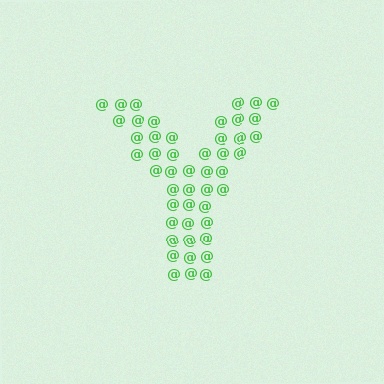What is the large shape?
The large shape is the letter Y.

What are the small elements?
The small elements are at signs.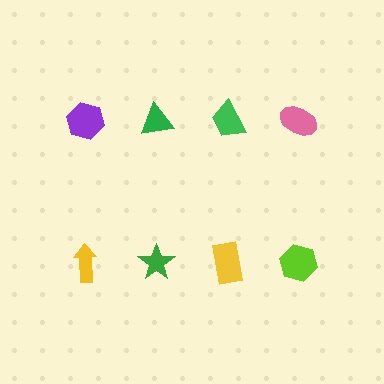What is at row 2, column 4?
A lime hexagon.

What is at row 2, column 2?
A green star.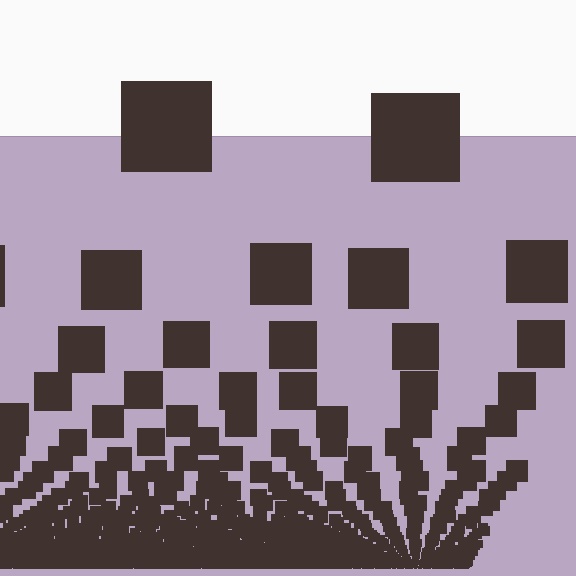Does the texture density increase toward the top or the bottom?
Density increases toward the bottom.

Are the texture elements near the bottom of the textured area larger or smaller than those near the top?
Smaller. The gradient is inverted — elements near the bottom are smaller and denser.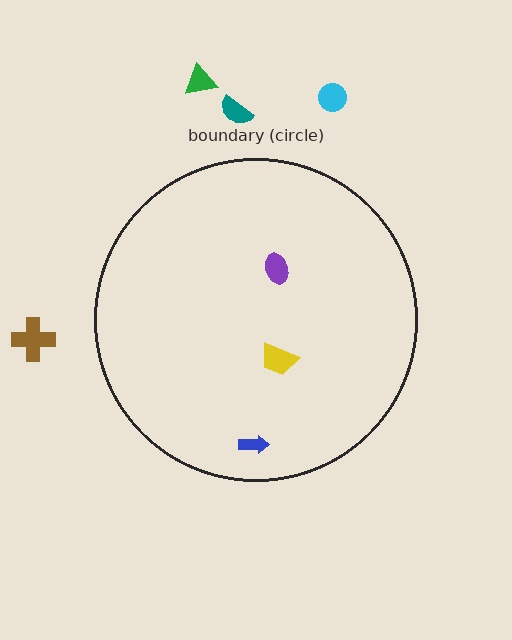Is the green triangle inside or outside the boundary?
Outside.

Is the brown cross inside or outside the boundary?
Outside.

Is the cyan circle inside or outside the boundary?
Outside.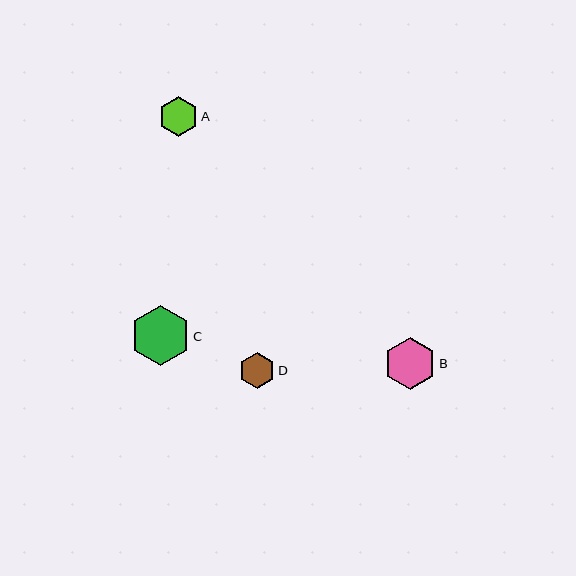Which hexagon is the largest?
Hexagon C is the largest with a size of approximately 59 pixels.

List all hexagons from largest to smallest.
From largest to smallest: C, B, A, D.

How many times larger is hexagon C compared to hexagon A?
Hexagon C is approximately 1.5 times the size of hexagon A.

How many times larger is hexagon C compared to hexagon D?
Hexagon C is approximately 1.7 times the size of hexagon D.